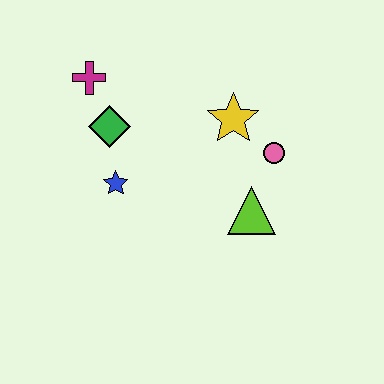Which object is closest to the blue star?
The green diamond is closest to the blue star.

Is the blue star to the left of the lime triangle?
Yes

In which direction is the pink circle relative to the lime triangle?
The pink circle is above the lime triangle.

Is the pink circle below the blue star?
No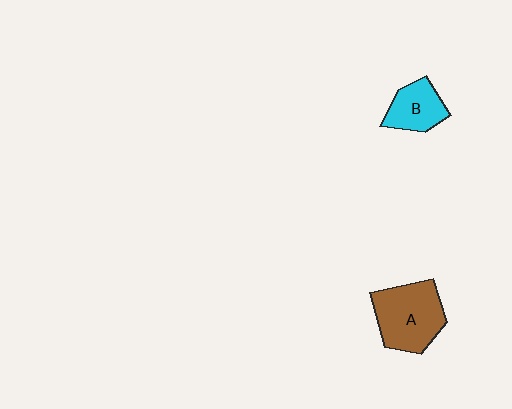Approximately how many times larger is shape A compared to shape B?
Approximately 1.7 times.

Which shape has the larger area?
Shape A (brown).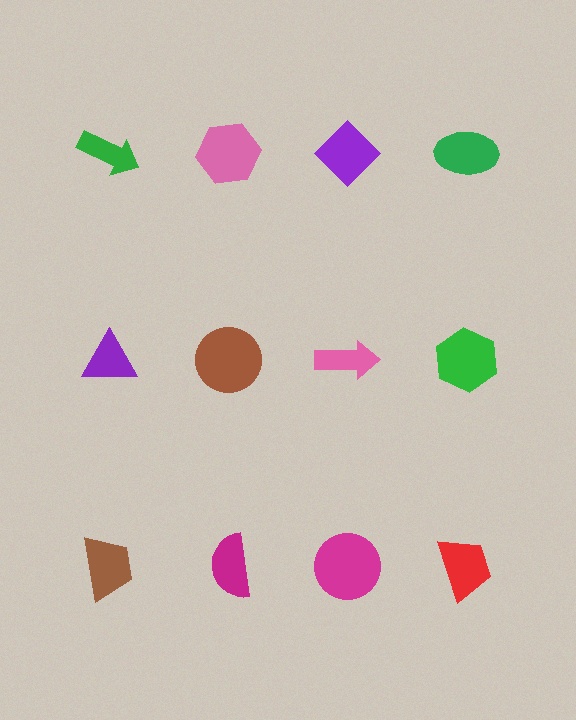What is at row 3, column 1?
A brown trapezoid.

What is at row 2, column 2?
A brown circle.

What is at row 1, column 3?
A purple diamond.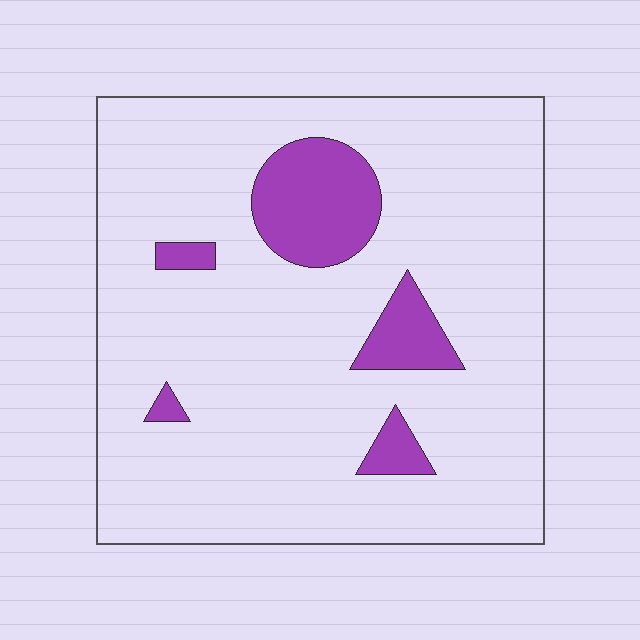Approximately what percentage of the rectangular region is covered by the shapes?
Approximately 10%.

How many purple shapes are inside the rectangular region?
5.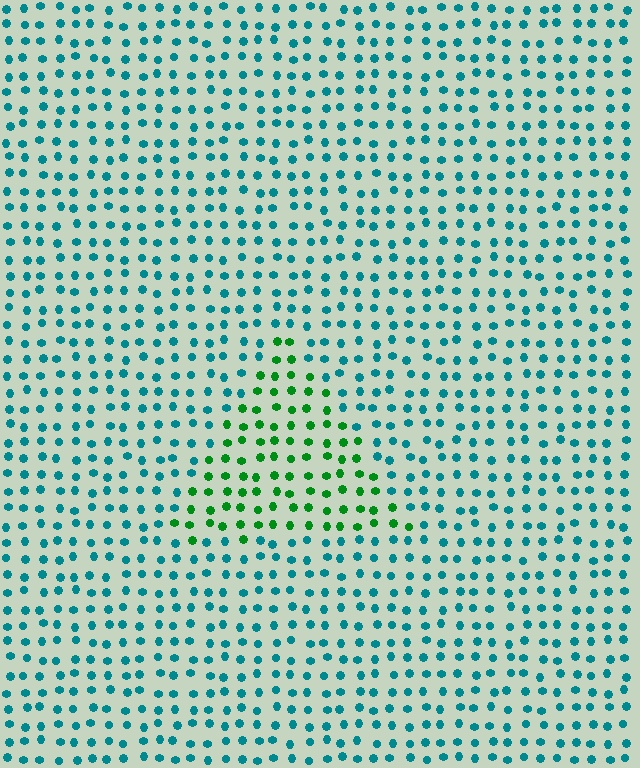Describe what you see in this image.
The image is filled with small teal elements in a uniform arrangement. A triangle-shaped region is visible where the elements are tinted to a slightly different hue, forming a subtle color boundary.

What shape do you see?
I see a triangle.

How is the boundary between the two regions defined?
The boundary is defined purely by a slight shift in hue (about 53 degrees). Spacing, size, and orientation are identical on both sides.